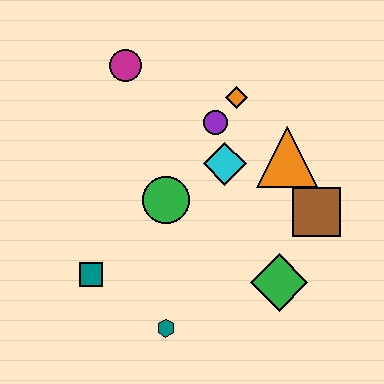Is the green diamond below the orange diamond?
Yes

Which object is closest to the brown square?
The orange triangle is closest to the brown square.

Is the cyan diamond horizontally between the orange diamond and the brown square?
No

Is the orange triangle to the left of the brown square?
Yes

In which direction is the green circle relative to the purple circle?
The green circle is below the purple circle.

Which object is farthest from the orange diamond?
The teal hexagon is farthest from the orange diamond.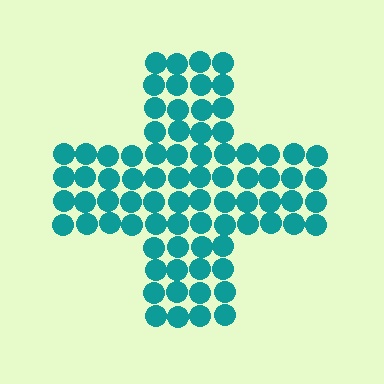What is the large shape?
The large shape is a cross.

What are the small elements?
The small elements are circles.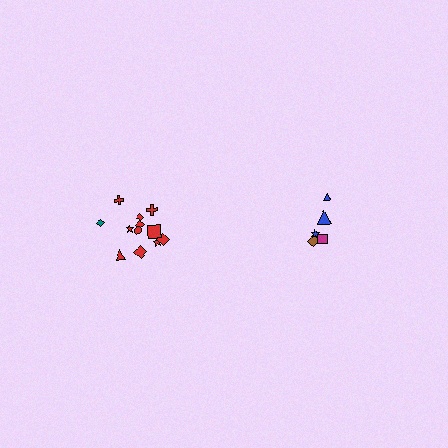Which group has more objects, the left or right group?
The left group.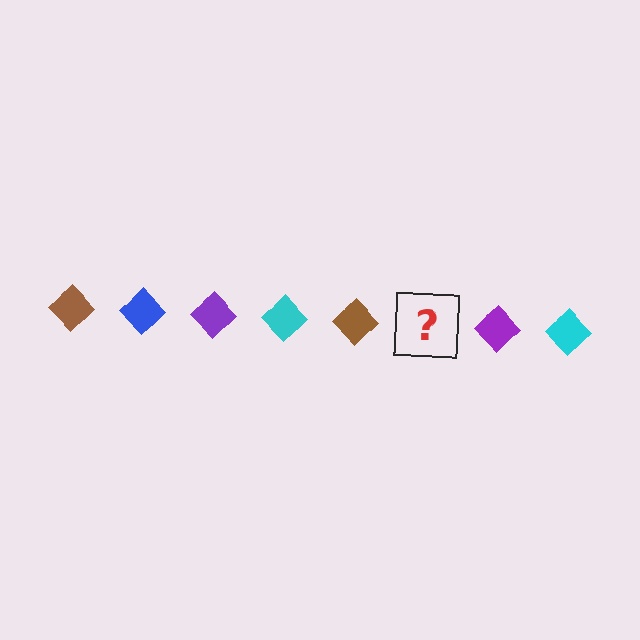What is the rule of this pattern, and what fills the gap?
The rule is that the pattern cycles through brown, blue, purple, cyan diamonds. The gap should be filled with a blue diamond.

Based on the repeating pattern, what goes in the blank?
The blank should be a blue diamond.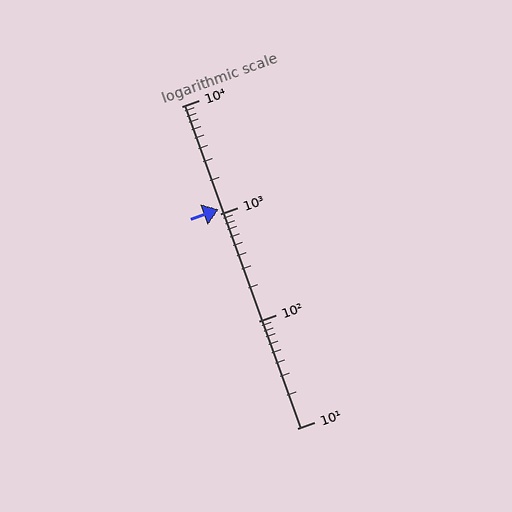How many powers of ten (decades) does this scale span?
The scale spans 3 decades, from 10 to 10000.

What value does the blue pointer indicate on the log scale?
The pointer indicates approximately 1100.